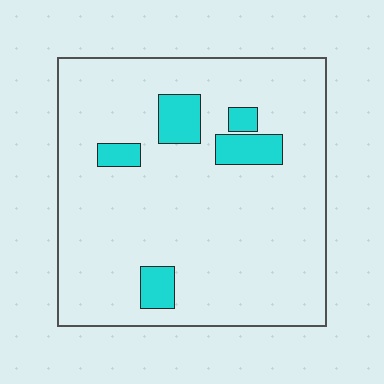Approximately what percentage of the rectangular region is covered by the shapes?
Approximately 10%.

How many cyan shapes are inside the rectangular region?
5.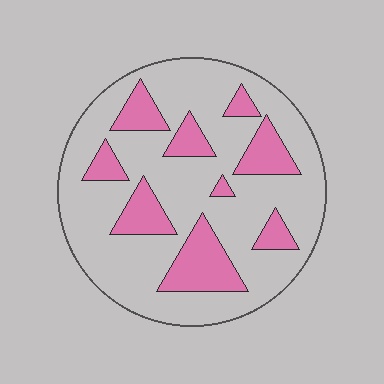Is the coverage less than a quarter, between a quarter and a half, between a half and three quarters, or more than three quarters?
Less than a quarter.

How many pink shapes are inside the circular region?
9.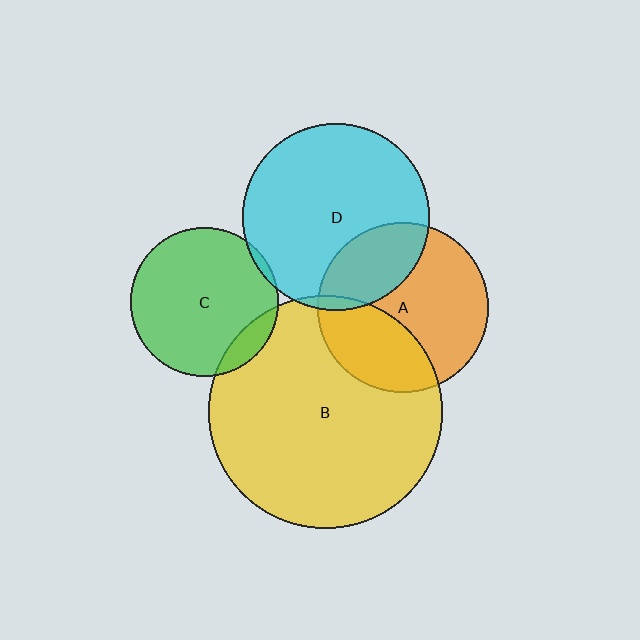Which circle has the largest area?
Circle B (yellow).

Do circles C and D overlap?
Yes.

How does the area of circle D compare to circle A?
Approximately 1.2 times.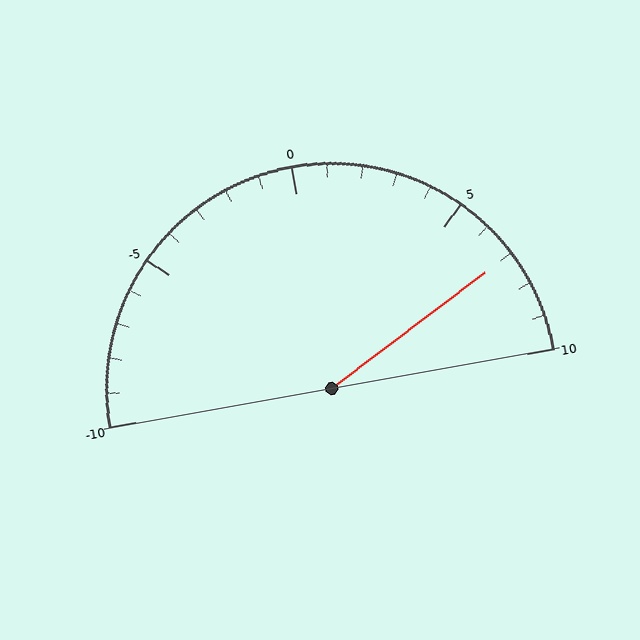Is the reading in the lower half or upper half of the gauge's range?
The reading is in the upper half of the range (-10 to 10).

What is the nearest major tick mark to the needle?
The nearest major tick mark is 5.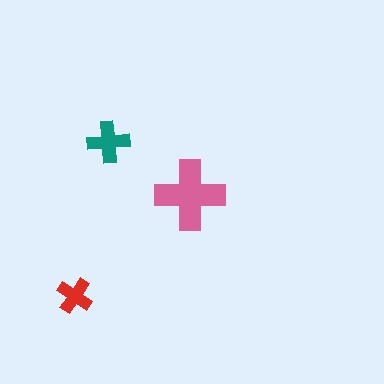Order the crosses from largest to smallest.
the pink one, the teal one, the red one.